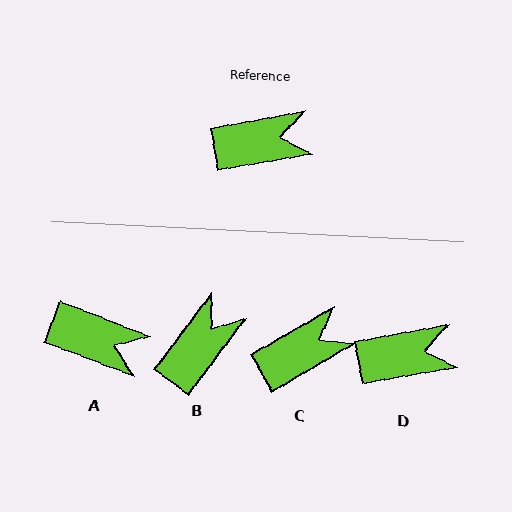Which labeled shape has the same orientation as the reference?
D.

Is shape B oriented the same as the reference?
No, it is off by about 44 degrees.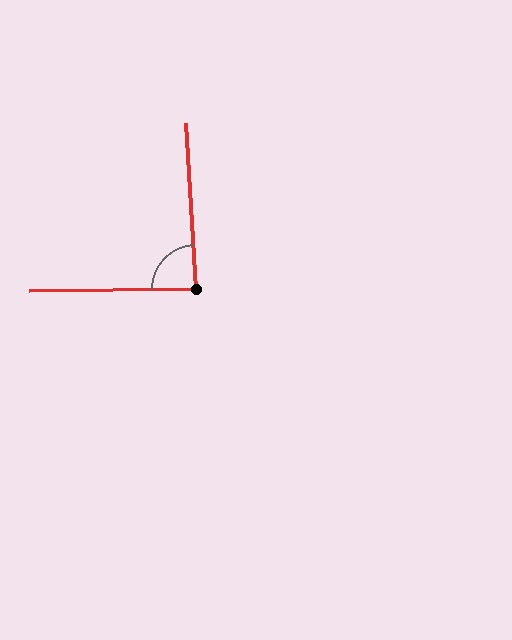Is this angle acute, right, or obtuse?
It is approximately a right angle.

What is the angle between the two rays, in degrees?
Approximately 87 degrees.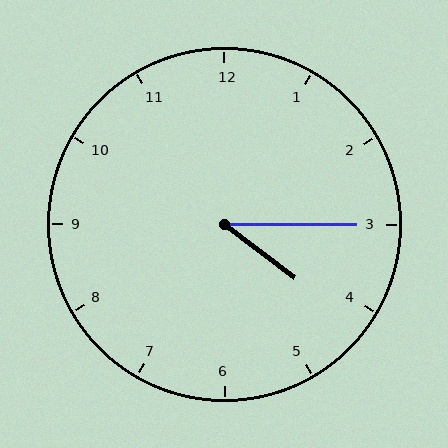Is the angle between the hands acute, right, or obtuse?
It is acute.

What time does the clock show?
4:15.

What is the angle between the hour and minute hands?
Approximately 38 degrees.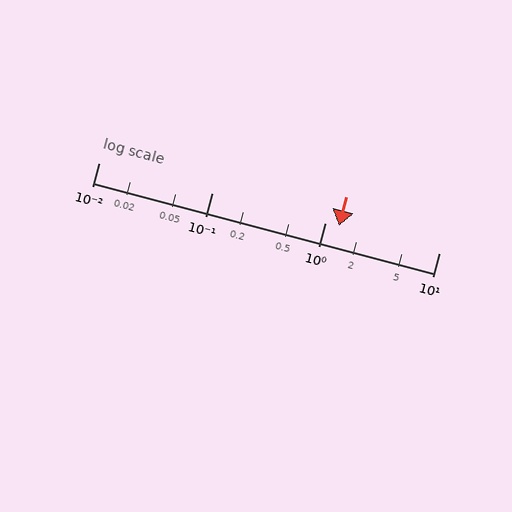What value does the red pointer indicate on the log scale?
The pointer indicates approximately 1.3.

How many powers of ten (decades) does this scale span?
The scale spans 3 decades, from 0.01 to 10.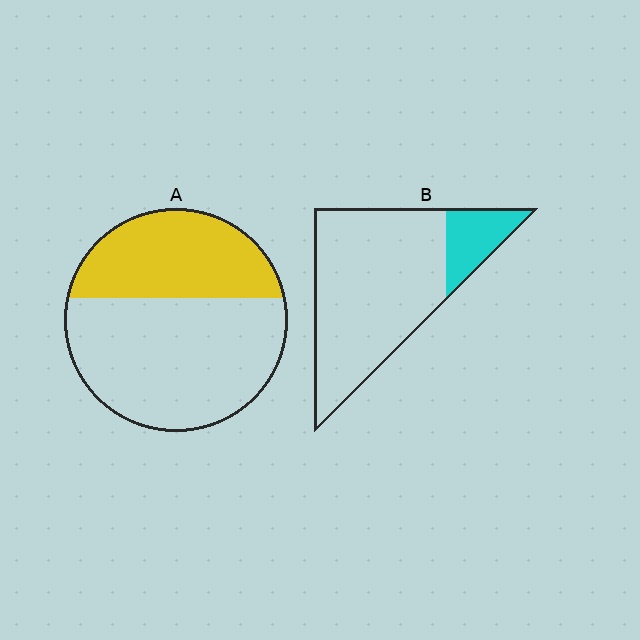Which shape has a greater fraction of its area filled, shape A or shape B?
Shape A.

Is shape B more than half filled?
No.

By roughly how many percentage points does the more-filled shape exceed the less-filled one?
By roughly 20 percentage points (A over B).